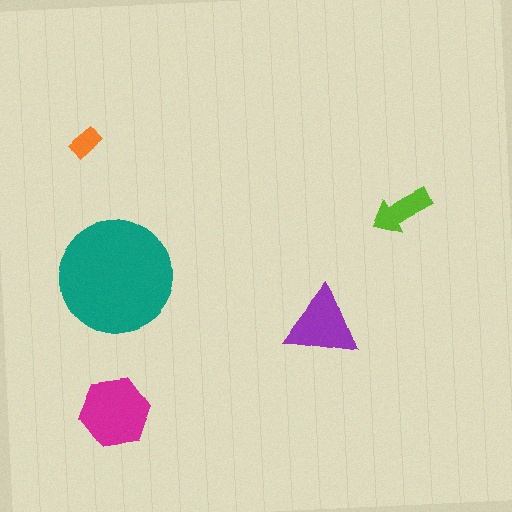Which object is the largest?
The teal circle.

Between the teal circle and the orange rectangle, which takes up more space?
The teal circle.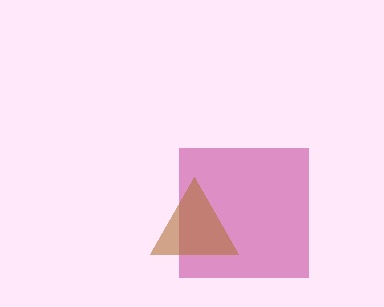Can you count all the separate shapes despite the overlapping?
Yes, there are 2 separate shapes.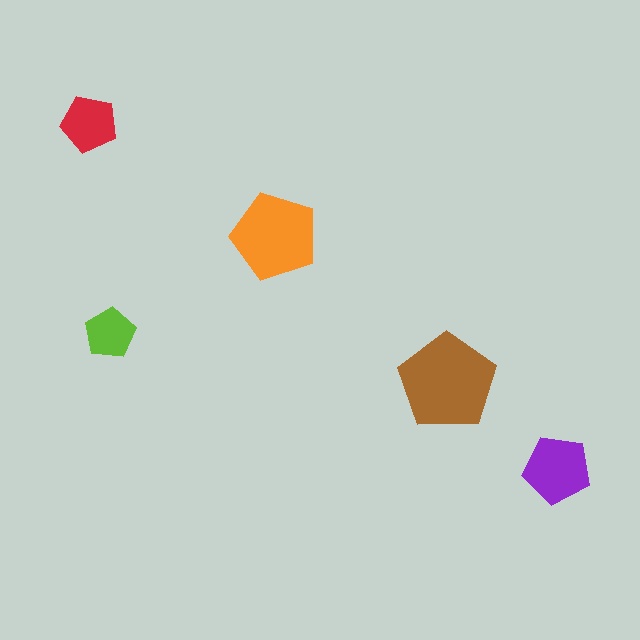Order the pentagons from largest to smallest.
the brown one, the orange one, the purple one, the red one, the lime one.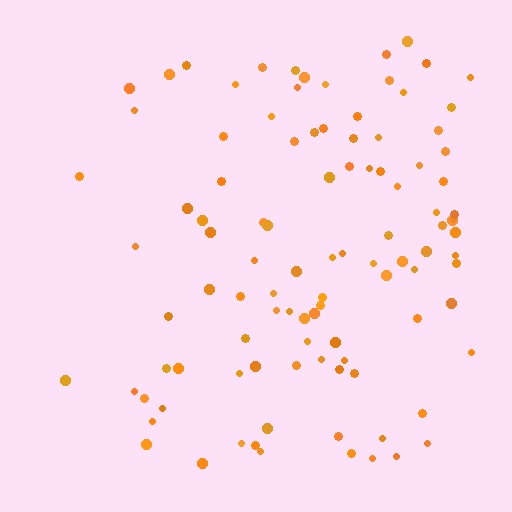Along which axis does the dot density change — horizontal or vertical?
Horizontal.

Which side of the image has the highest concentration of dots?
The right.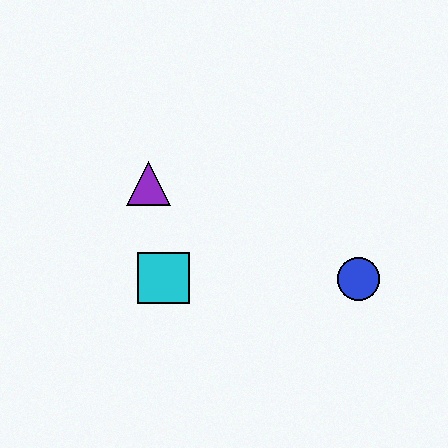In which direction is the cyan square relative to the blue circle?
The cyan square is to the left of the blue circle.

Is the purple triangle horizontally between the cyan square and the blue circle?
No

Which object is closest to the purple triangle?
The cyan square is closest to the purple triangle.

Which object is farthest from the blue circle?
The purple triangle is farthest from the blue circle.